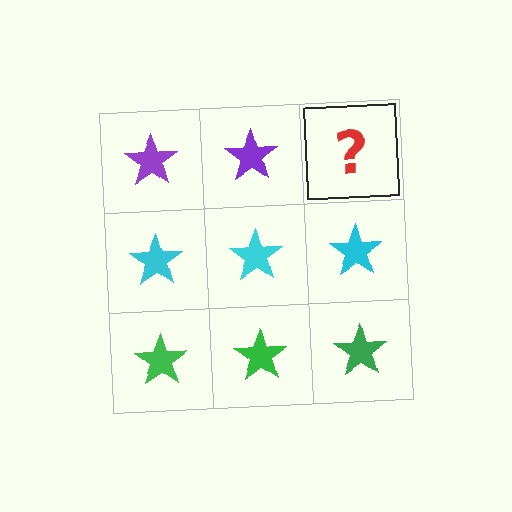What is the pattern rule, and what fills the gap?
The rule is that each row has a consistent color. The gap should be filled with a purple star.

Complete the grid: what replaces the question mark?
The question mark should be replaced with a purple star.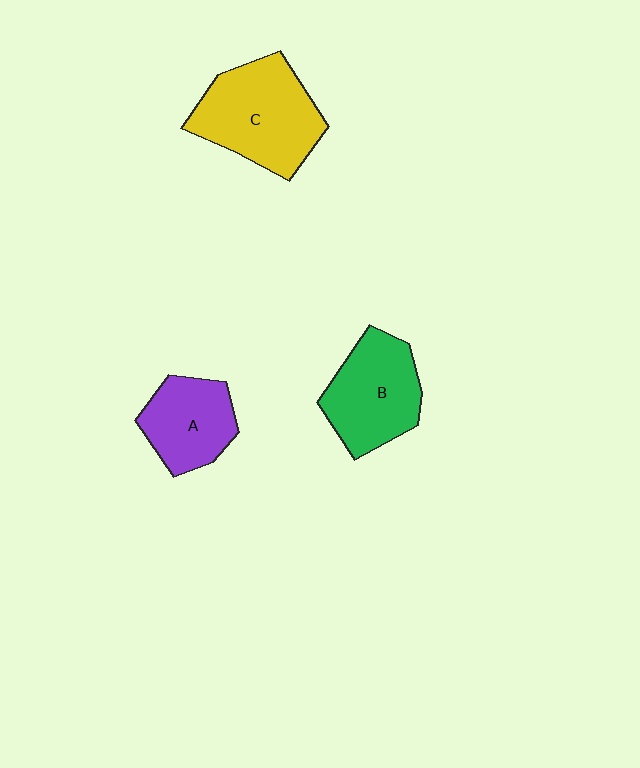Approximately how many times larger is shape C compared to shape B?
Approximately 1.2 times.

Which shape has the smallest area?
Shape A (purple).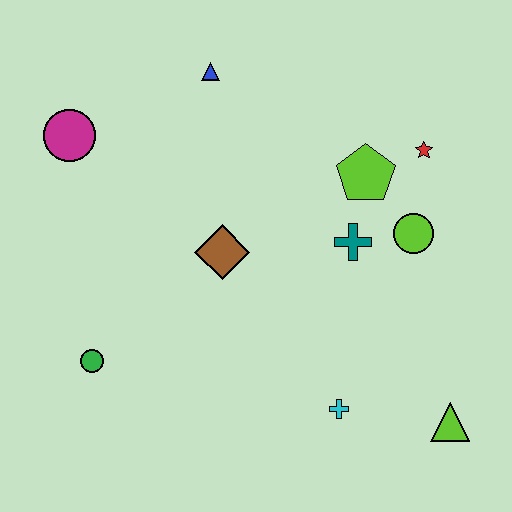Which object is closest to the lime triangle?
The cyan cross is closest to the lime triangle.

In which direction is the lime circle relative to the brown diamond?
The lime circle is to the right of the brown diamond.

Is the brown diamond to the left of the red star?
Yes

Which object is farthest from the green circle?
The red star is farthest from the green circle.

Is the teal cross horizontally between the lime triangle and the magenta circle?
Yes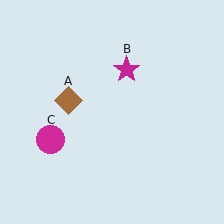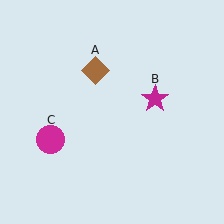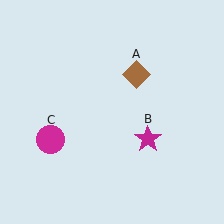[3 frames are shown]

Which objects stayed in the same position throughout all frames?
Magenta circle (object C) remained stationary.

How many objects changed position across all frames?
2 objects changed position: brown diamond (object A), magenta star (object B).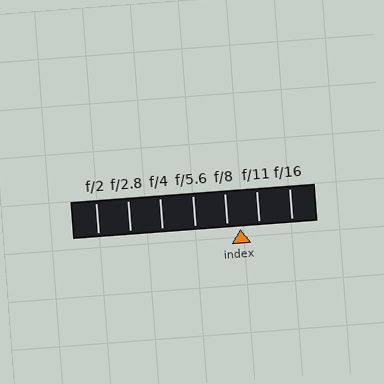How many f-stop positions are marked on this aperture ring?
There are 7 f-stop positions marked.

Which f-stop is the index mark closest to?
The index mark is closest to f/8.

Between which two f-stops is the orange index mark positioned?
The index mark is between f/8 and f/11.